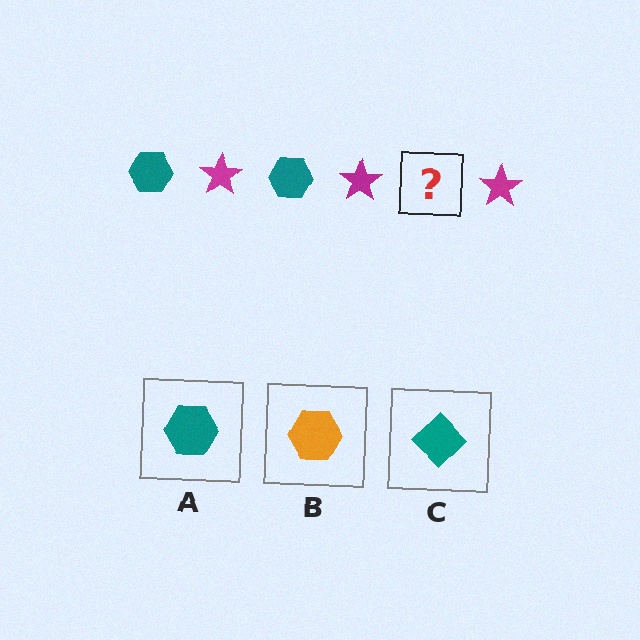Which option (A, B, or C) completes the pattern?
A.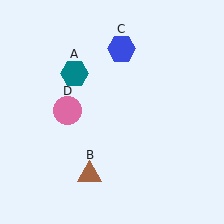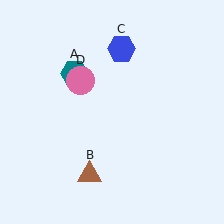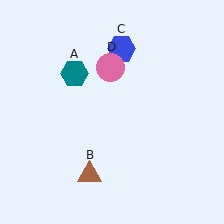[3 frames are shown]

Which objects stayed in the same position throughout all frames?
Teal hexagon (object A) and brown triangle (object B) and blue hexagon (object C) remained stationary.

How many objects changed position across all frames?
1 object changed position: pink circle (object D).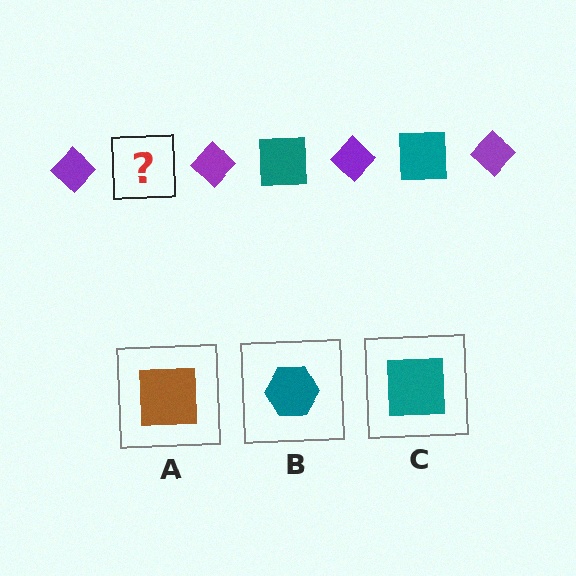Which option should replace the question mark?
Option C.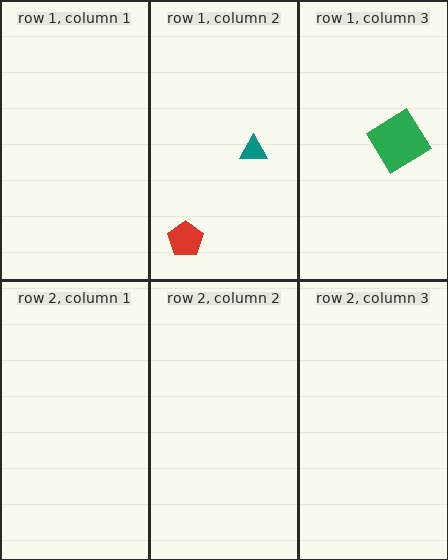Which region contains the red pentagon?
The row 1, column 2 region.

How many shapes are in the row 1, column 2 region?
2.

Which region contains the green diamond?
The row 1, column 3 region.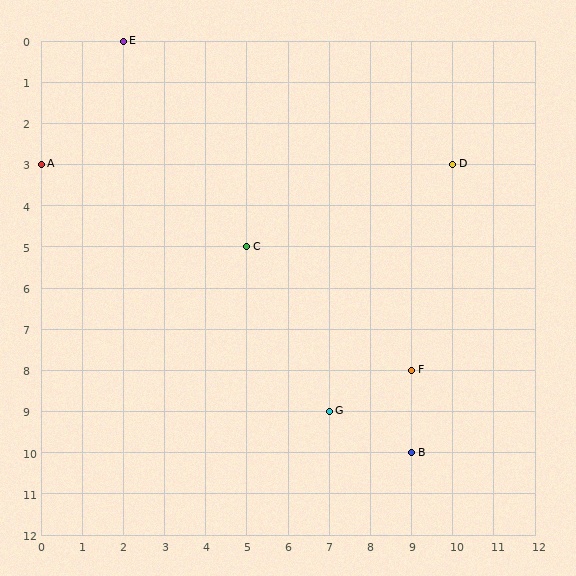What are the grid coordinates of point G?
Point G is at grid coordinates (7, 9).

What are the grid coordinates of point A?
Point A is at grid coordinates (0, 3).